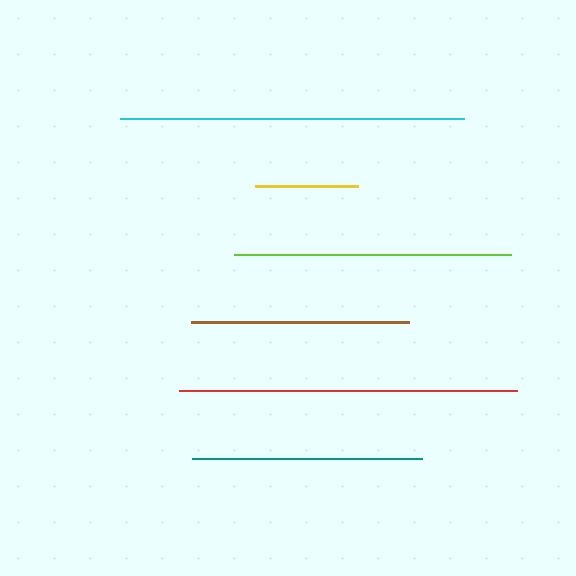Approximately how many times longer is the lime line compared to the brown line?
The lime line is approximately 1.3 times the length of the brown line.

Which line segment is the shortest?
The yellow line is the shortest at approximately 103 pixels.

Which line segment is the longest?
The cyan line is the longest at approximately 344 pixels.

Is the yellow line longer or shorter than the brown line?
The brown line is longer than the yellow line.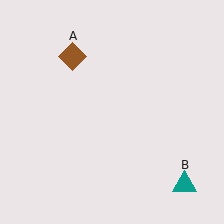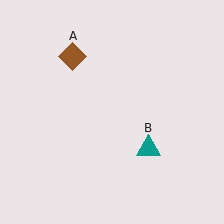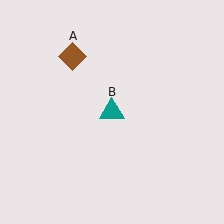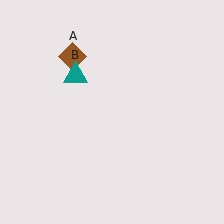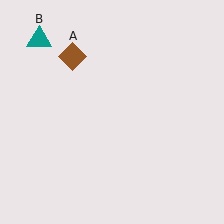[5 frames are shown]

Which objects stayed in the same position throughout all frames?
Brown diamond (object A) remained stationary.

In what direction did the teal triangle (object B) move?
The teal triangle (object B) moved up and to the left.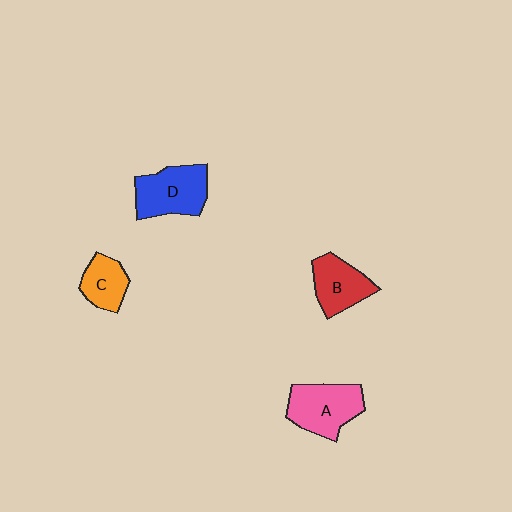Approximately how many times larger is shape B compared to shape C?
Approximately 1.3 times.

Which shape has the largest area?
Shape A (pink).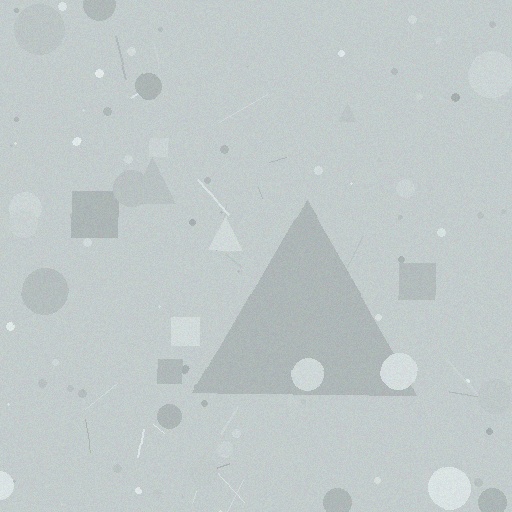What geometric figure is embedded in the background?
A triangle is embedded in the background.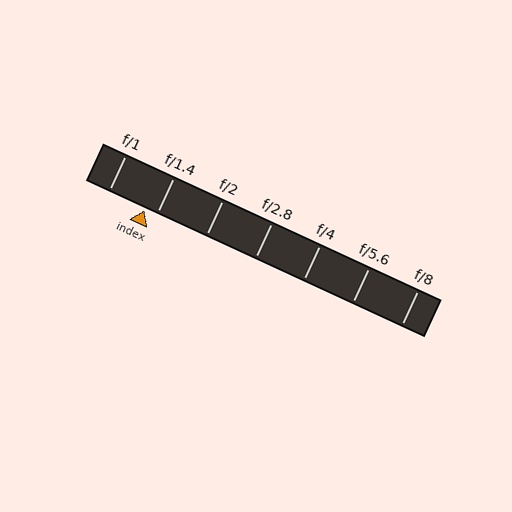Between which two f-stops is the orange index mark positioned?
The index mark is between f/1 and f/1.4.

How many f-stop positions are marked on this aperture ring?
There are 7 f-stop positions marked.